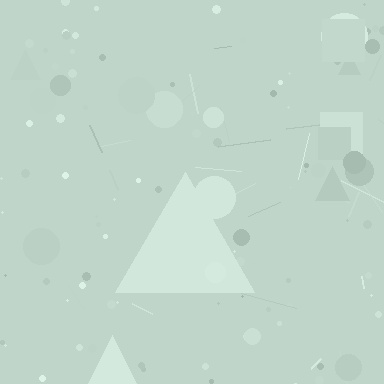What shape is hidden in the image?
A triangle is hidden in the image.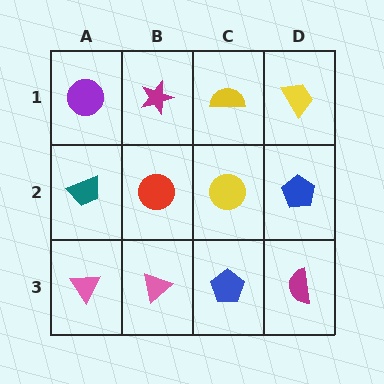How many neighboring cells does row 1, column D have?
2.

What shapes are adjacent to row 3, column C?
A yellow circle (row 2, column C), a pink triangle (row 3, column B), a magenta semicircle (row 3, column D).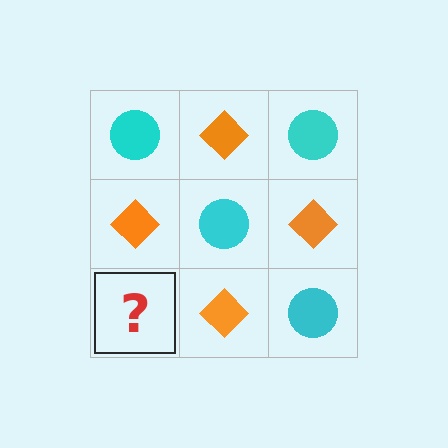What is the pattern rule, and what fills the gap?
The rule is that it alternates cyan circle and orange diamond in a checkerboard pattern. The gap should be filled with a cyan circle.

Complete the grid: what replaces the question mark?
The question mark should be replaced with a cyan circle.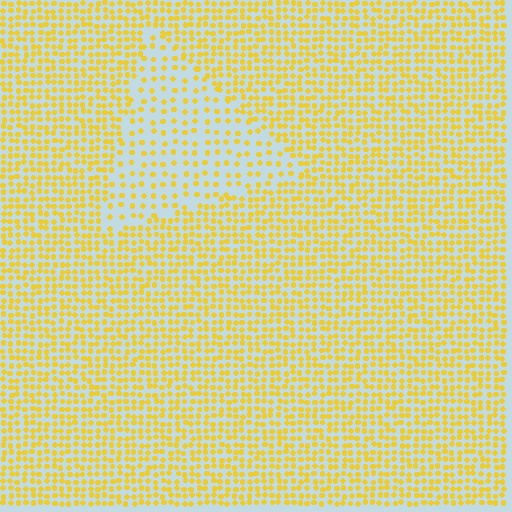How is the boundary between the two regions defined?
The boundary is defined by a change in element density (approximately 2.1x ratio). All elements are the same color, size, and shape.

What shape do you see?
I see a triangle.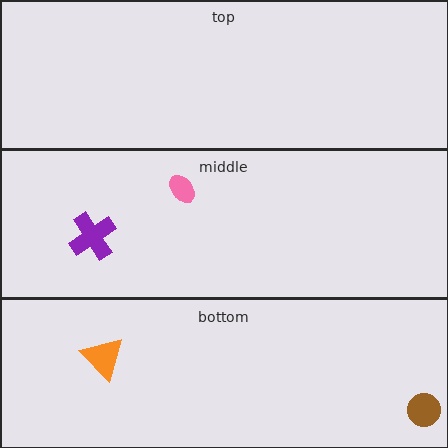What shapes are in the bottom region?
The brown circle, the orange triangle.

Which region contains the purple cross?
The middle region.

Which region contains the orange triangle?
The bottom region.